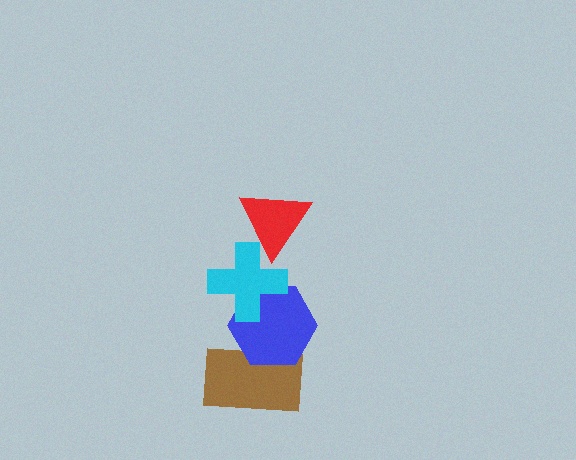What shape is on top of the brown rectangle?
The blue hexagon is on top of the brown rectangle.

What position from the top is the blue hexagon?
The blue hexagon is 3rd from the top.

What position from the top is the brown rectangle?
The brown rectangle is 4th from the top.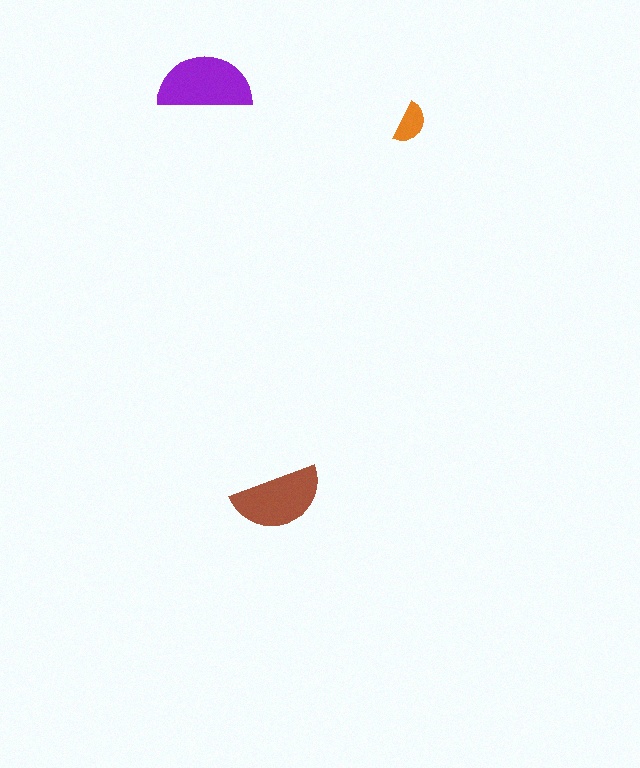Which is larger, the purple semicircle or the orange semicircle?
The purple one.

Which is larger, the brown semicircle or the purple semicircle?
The purple one.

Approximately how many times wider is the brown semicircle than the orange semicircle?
About 2 times wider.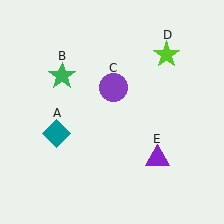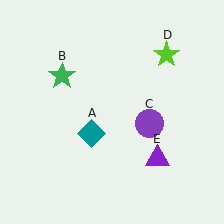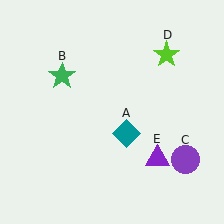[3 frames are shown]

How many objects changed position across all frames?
2 objects changed position: teal diamond (object A), purple circle (object C).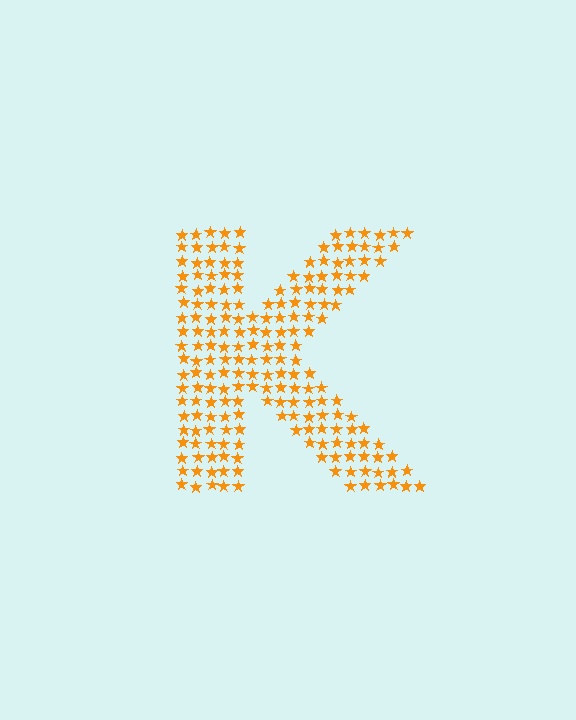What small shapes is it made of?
It is made of small stars.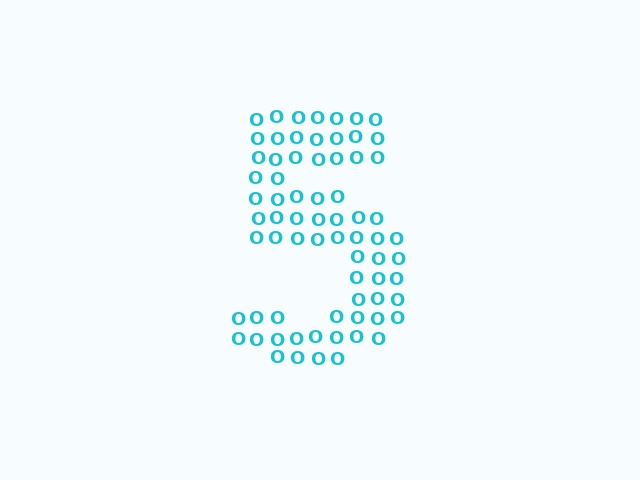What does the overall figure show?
The overall figure shows the digit 5.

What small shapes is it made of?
It is made of small letter O's.